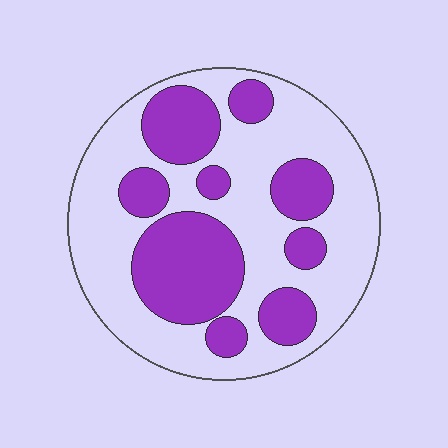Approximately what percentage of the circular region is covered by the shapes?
Approximately 35%.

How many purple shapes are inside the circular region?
9.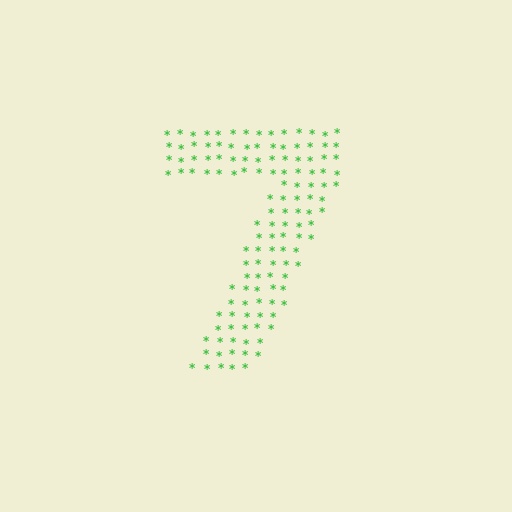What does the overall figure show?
The overall figure shows the digit 7.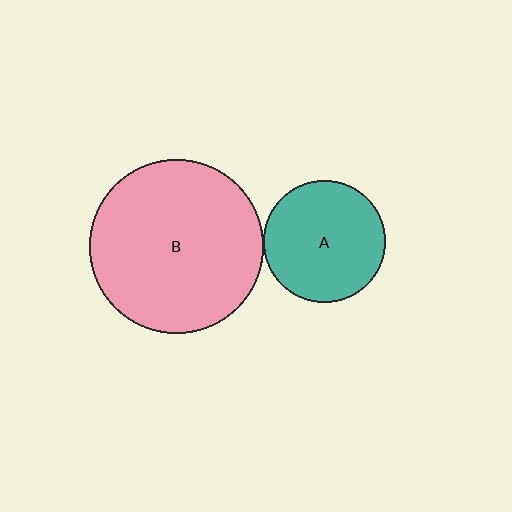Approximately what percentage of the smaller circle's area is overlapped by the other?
Approximately 5%.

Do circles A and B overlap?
Yes.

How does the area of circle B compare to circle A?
Approximately 2.0 times.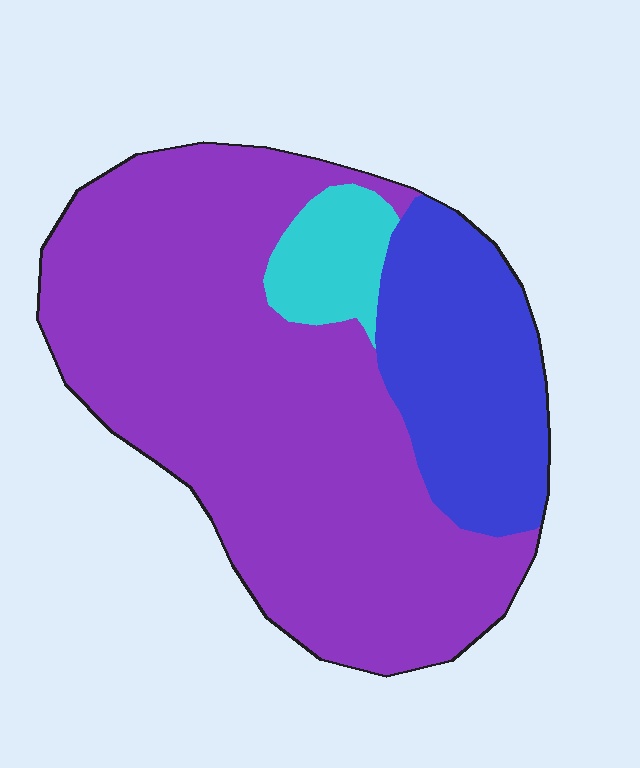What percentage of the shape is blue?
Blue covers about 25% of the shape.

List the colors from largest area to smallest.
From largest to smallest: purple, blue, cyan.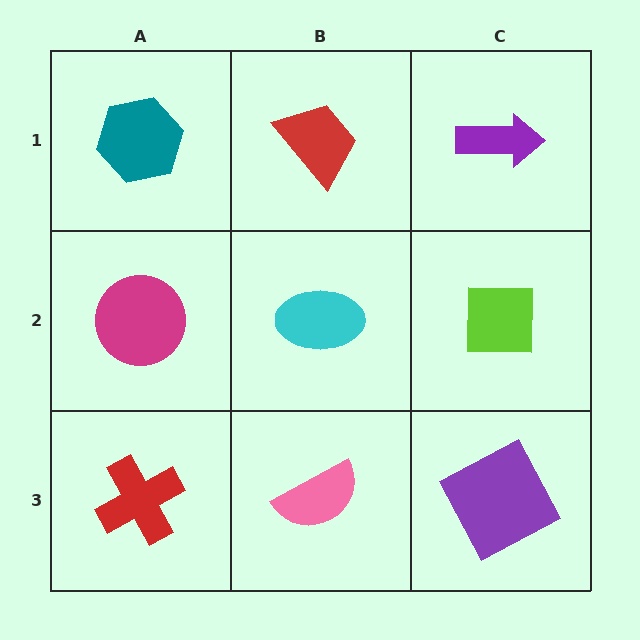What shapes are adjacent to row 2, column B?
A red trapezoid (row 1, column B), a pink semicircle (row 3, column B), a magenta circle (row 2, column A), a lime square (row 2, column C).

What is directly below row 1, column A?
A magenta circle.